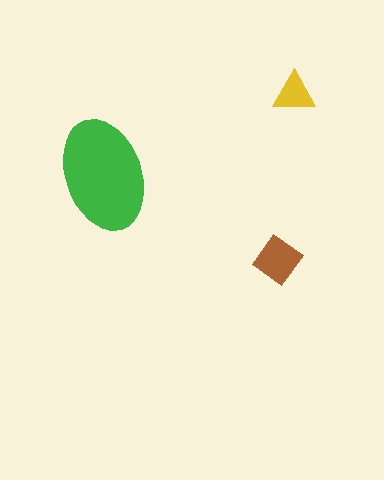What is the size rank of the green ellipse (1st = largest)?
1st.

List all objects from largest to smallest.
The green ellipse, the brown diamond, the yellow triangle.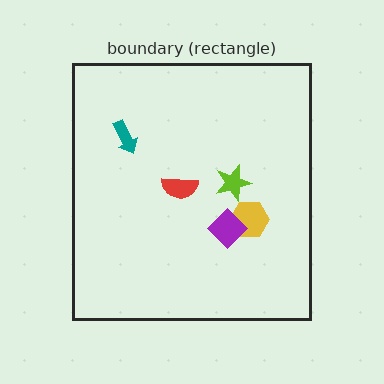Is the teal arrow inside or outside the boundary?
Inside.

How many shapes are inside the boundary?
5 inside, 0 outside.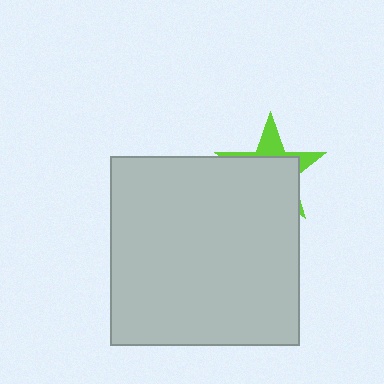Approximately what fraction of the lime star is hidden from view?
Roughly 69% of the lime star is hidden behind the light gray square.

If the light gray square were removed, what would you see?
You would see the complete lime star.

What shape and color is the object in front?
The object in front is a light gray square.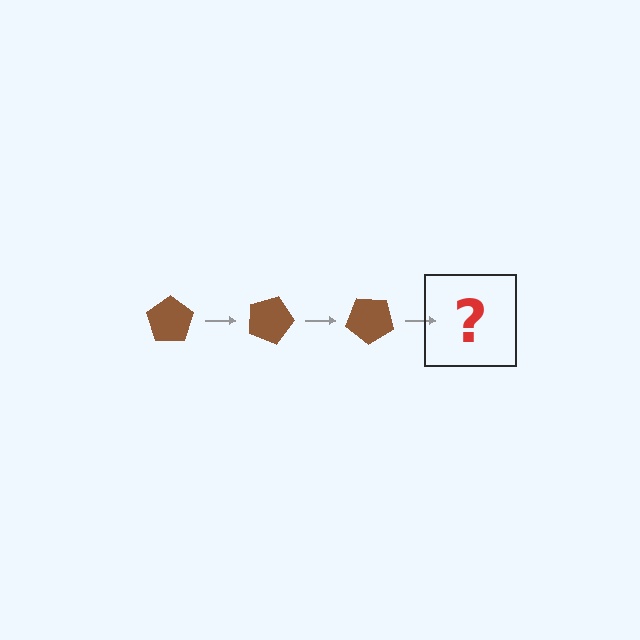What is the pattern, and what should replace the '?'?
The pattern is that the pentagon rotates 20 degrees each step. The '?' should be a brown pentagon rotated 60 degrees.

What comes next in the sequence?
The next element should be a brown pentagon rotated 60 degrees.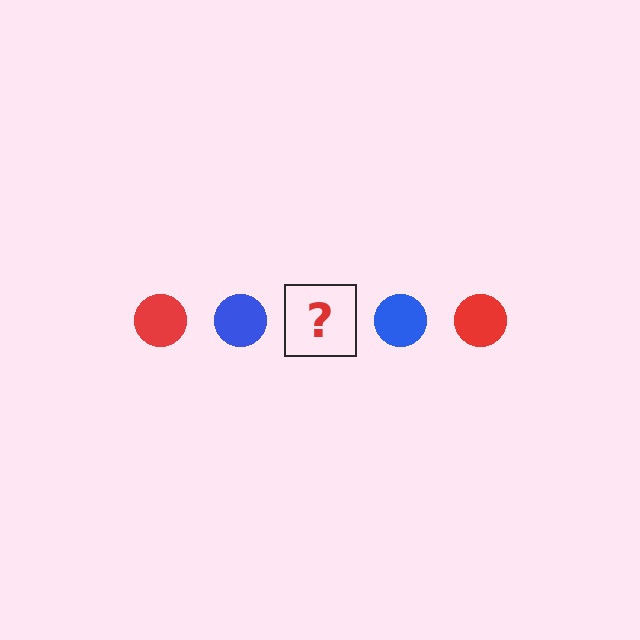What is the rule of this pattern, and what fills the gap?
The rule is that the pattern cycles through red, blue circles. The gap should be filled with a red circle.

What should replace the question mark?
The question mark should be replaced with a red circle.